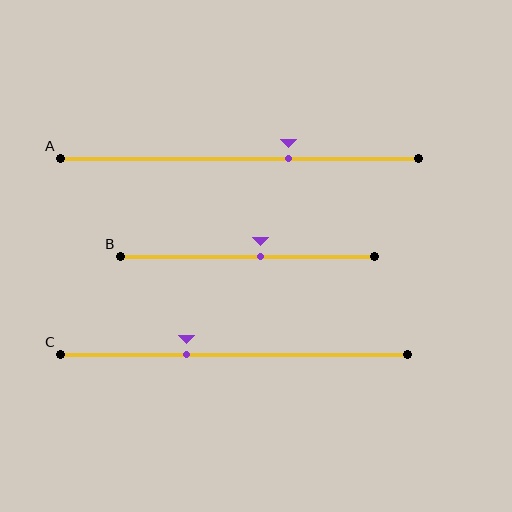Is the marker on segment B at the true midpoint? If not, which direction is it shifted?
No, the marker on segment B is shifted to the right by about 5% of the segment length.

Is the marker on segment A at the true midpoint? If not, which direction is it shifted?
No, the marker on segment A is shifted to the right by about 14% of the segment length.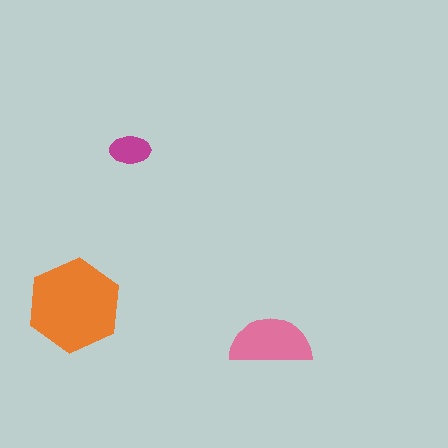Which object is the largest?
The orange hexagon.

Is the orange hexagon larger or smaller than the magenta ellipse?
Larger.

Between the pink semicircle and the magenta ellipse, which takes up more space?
The pink semicircle.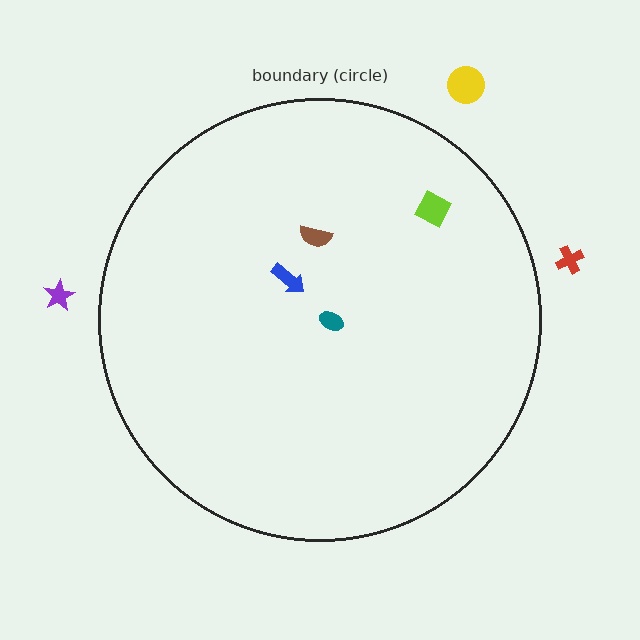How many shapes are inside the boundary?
4 inside, 3 outside.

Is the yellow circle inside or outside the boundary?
Outside.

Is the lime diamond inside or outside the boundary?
Inside.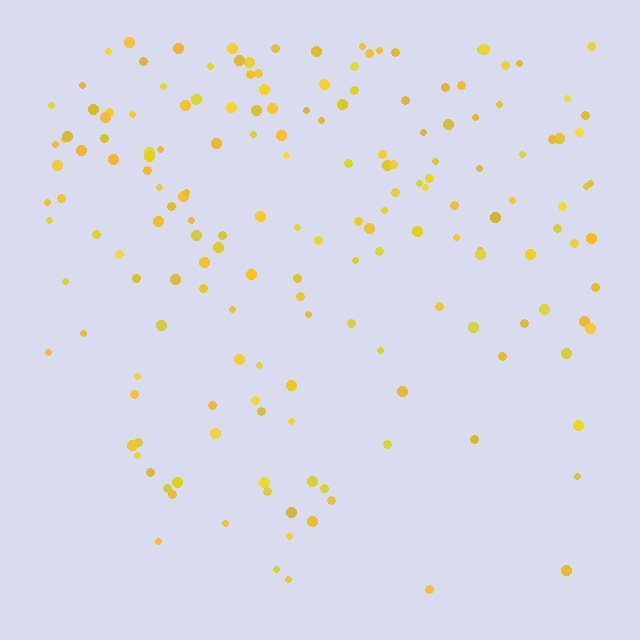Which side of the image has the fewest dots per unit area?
The bottom.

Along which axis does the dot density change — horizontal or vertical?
Vertical.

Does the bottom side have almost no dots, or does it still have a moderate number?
Still a moderate number, just noticeably fewer than the top.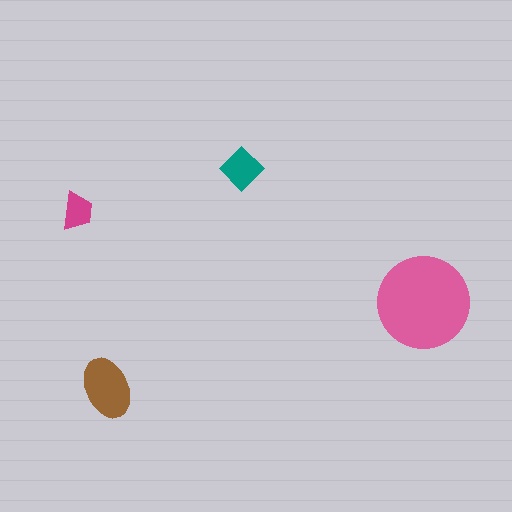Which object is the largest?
The pink circle.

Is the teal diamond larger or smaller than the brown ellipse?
Smaller.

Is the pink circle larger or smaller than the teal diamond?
Larger.